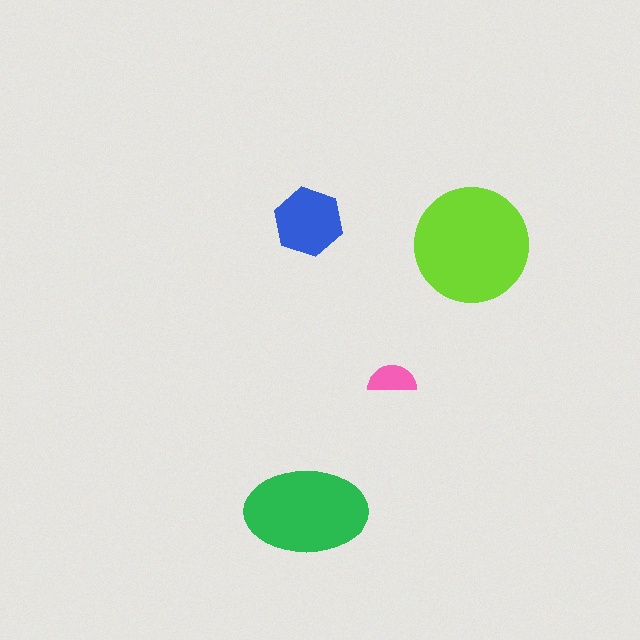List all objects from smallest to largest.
The pink semicircle, the blue hexagon, the green ellipse, the lime circle.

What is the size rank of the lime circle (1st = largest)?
1st.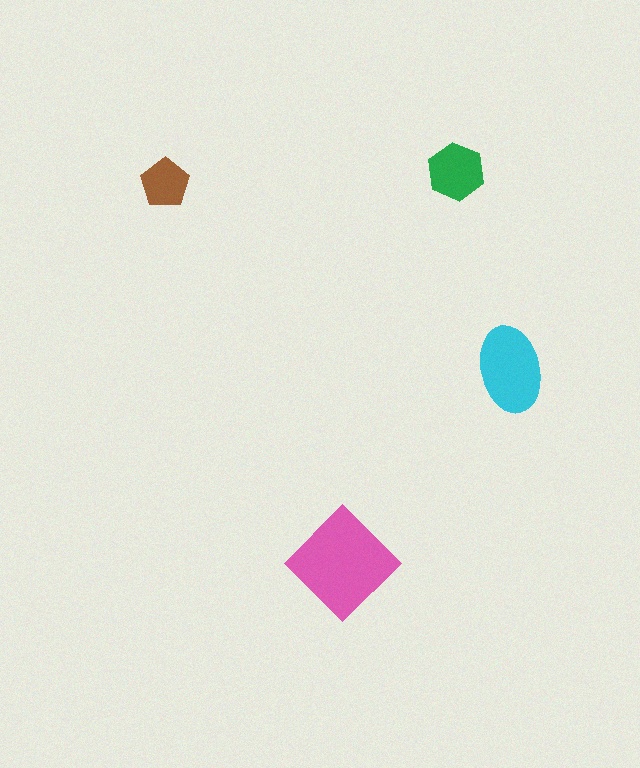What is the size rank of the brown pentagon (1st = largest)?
4th.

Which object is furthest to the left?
The brown pentagon is leftmost.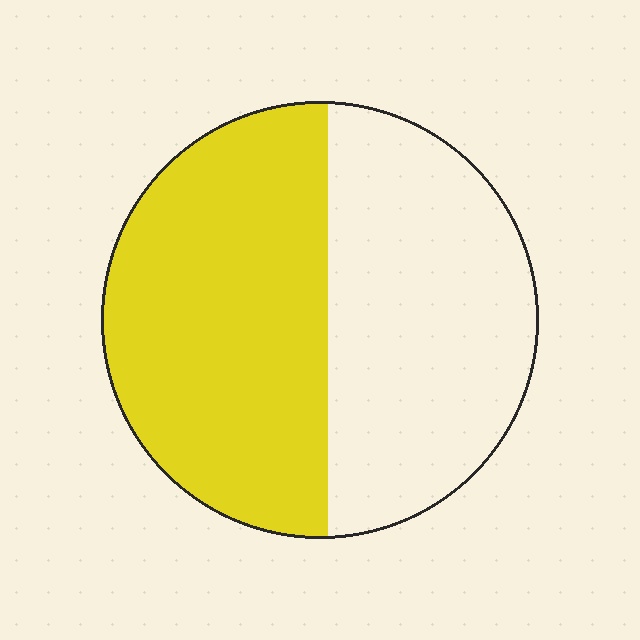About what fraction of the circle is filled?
About one half (1/2).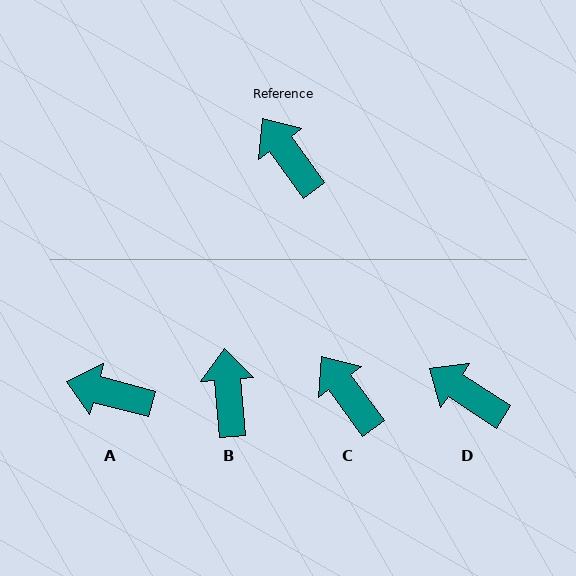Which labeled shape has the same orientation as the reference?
C.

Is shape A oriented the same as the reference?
No, it is off by about 39 degrees.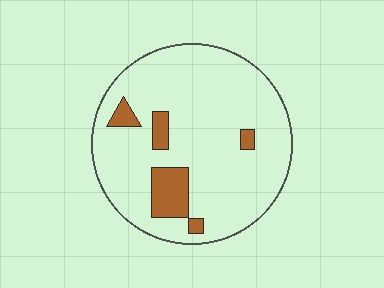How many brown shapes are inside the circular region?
5.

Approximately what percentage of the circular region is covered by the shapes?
Approximately 10%.